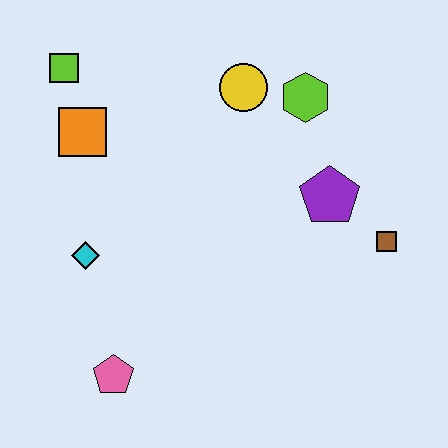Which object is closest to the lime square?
The orange square is closest to the lime square.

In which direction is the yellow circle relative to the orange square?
The yellow circle is to the right of the orange square.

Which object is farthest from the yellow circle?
The pink pentagon is farthest from the yellow circle.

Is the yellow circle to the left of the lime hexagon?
Yes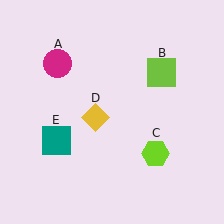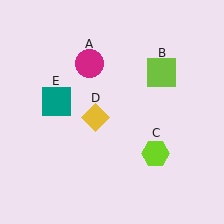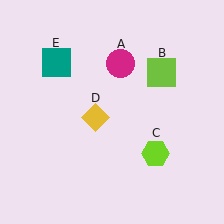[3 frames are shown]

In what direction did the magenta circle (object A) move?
The magenta circle (object A) moved right.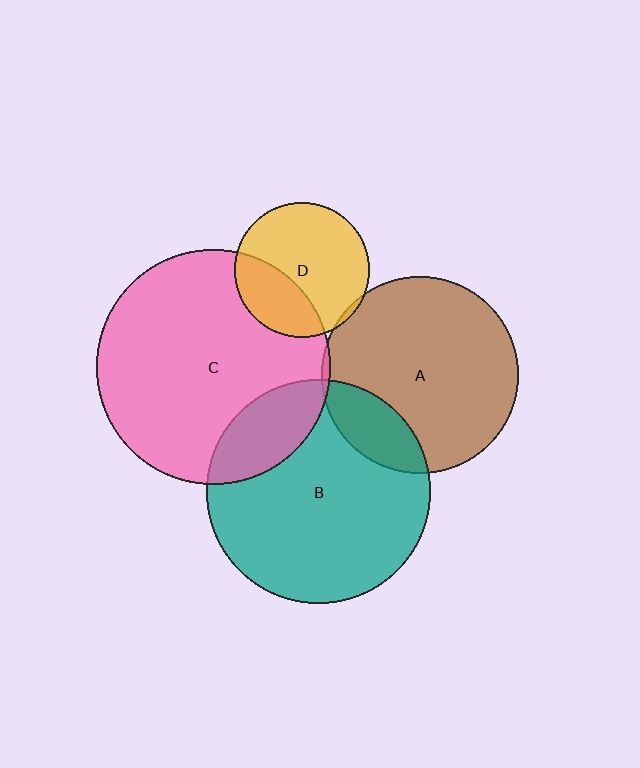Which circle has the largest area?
Circle C (pink).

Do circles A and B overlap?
Yes.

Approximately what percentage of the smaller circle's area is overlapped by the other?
Approximately 20%.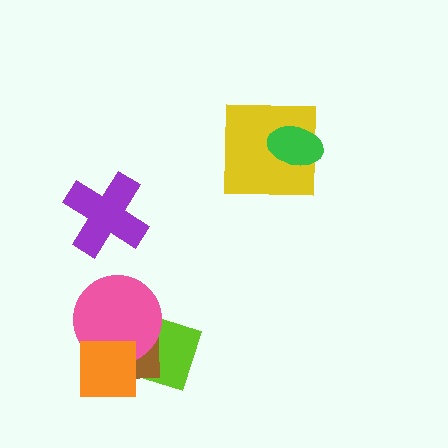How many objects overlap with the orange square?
3 objects overlap with the orange square.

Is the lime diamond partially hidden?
Yes, it is partially covered by another shape.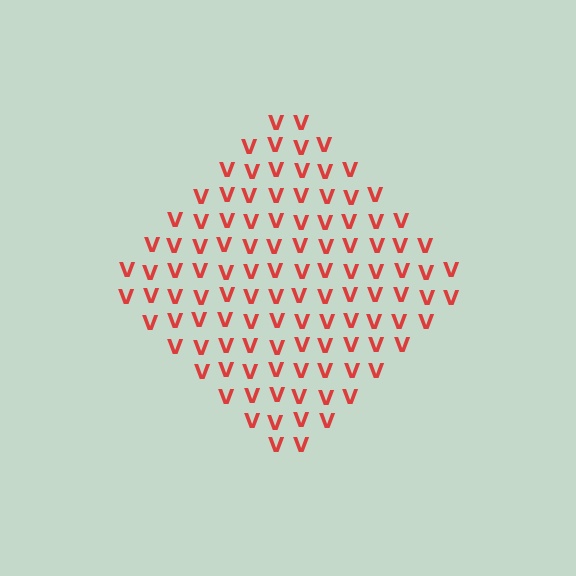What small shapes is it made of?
It is made of small letter V's.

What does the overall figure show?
The overall figure shows a diamond.